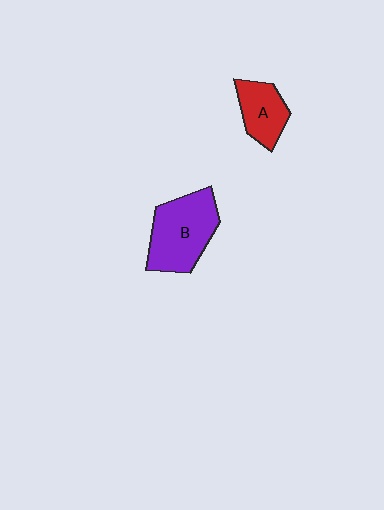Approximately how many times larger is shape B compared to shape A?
Approximately 1.7 times.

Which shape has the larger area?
Shape B (purple).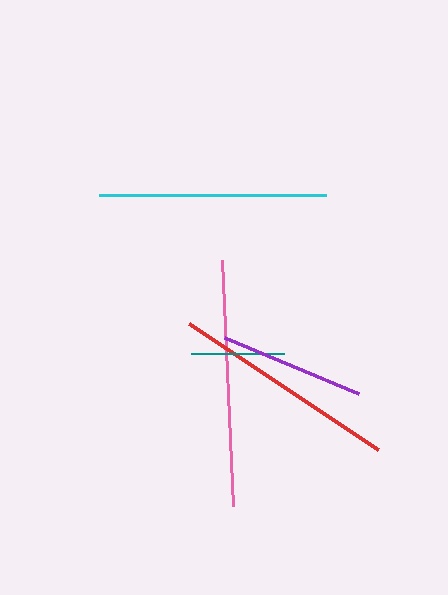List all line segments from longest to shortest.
From longest to shortest: pink, cyan, red, purple, teal.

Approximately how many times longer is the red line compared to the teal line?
The red line is approximately 2.4 times the length of the teal line.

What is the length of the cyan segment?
The cyan segment is approximately 227 pixels long.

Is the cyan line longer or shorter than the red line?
The cyan line is longer than the red line.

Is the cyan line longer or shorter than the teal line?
The cyan line is longer than the teal line.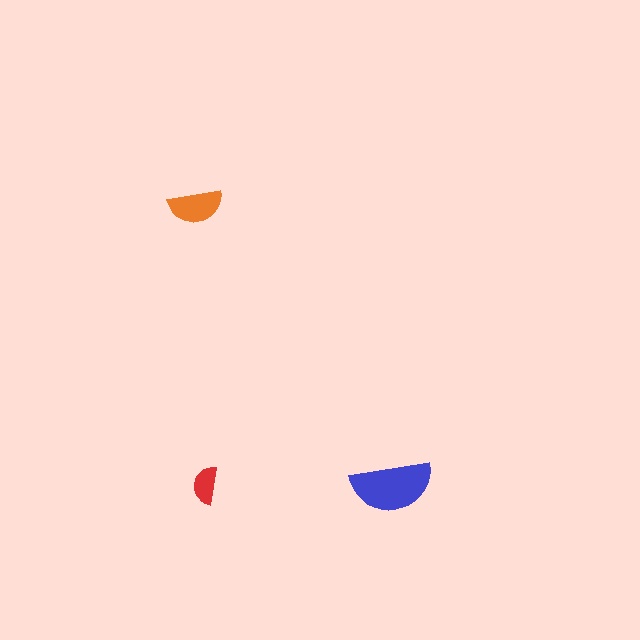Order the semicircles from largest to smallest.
the blue one, the orange one, the red one.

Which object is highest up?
The orange semicircle is topmost.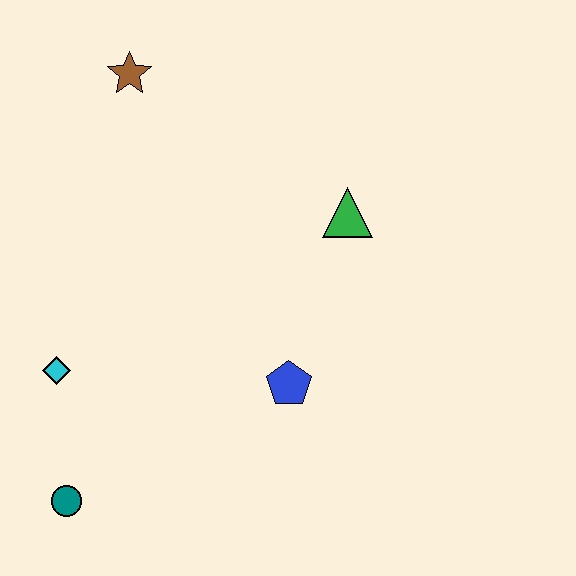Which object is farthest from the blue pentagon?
The brown star is farthest from the blue pentagon.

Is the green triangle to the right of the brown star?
Yes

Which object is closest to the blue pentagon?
The green triangle is closest to the blue pentagon.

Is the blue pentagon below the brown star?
Yes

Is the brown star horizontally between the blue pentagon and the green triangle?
No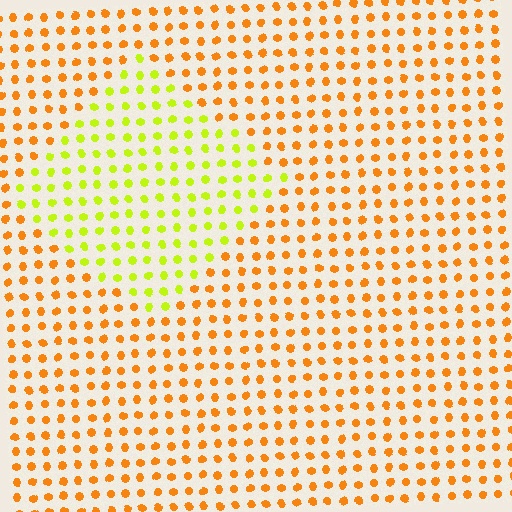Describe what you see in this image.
The image is filled with small orange elements in a uniform arrangement. A diamond-shaped region is visible where the elements are tinted to a slightly different hue, forming a subtle color boundary.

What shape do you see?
I see a diamond.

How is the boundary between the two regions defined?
The boundary is defined purely by a slight shift in hue (about 45 degrees). Spacing, size, and orientation are identical on both sides.